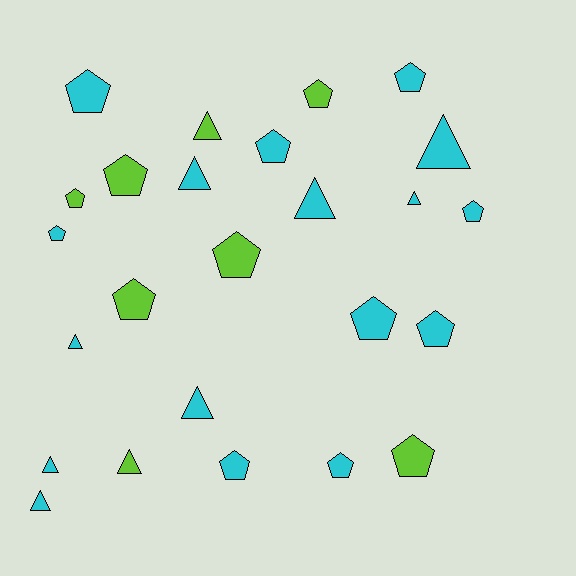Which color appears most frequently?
Cyan, with 17 objects.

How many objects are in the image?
There are 25 objects.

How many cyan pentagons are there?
There are 9 cyan pentagons.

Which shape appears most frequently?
Pentagon, with 15 objects.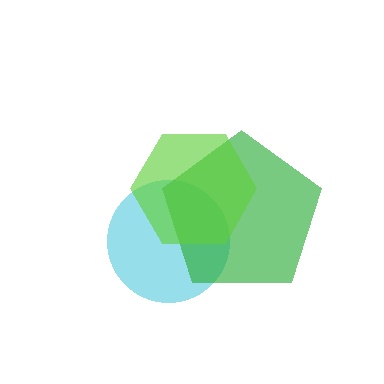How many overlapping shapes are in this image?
There are 3 overlapping shapes in the image.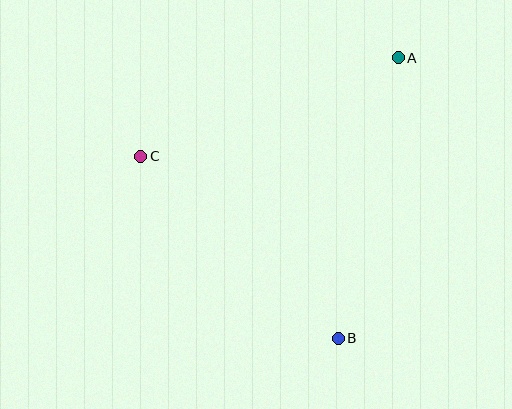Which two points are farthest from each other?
Points A and B are farthest from each other.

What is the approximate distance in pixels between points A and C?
The distance between A and C is approximately 276 pixels.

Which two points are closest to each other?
Points B and C are closest to each other.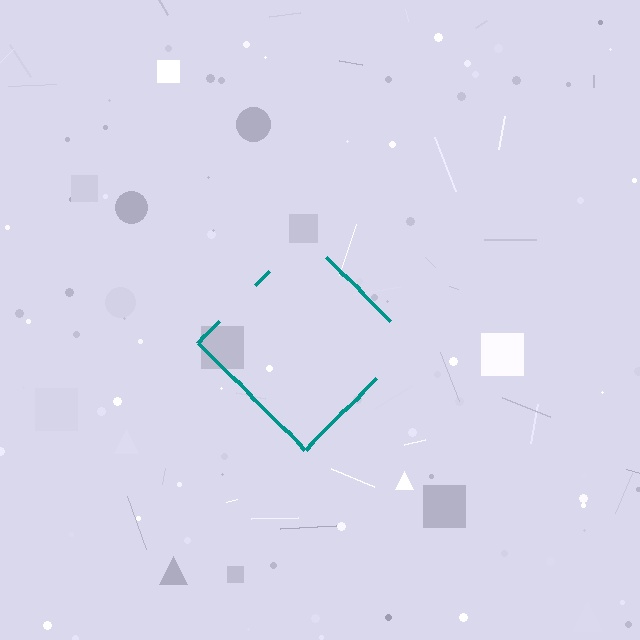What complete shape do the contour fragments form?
The contour fragments form a diamond.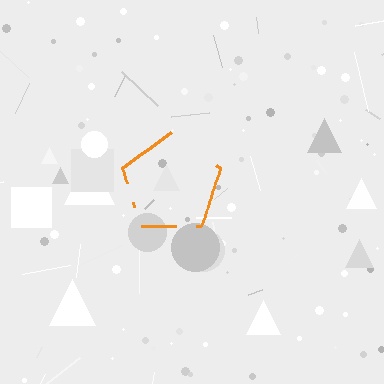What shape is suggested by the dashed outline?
The dashed outline suggests a pentagon.